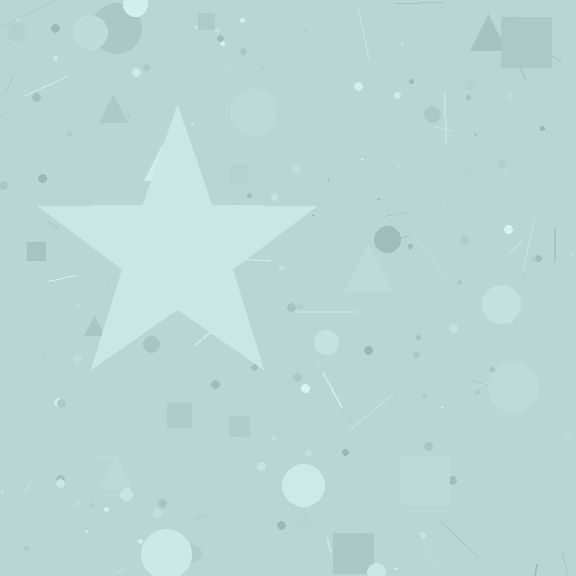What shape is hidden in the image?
A star is hidden in the image.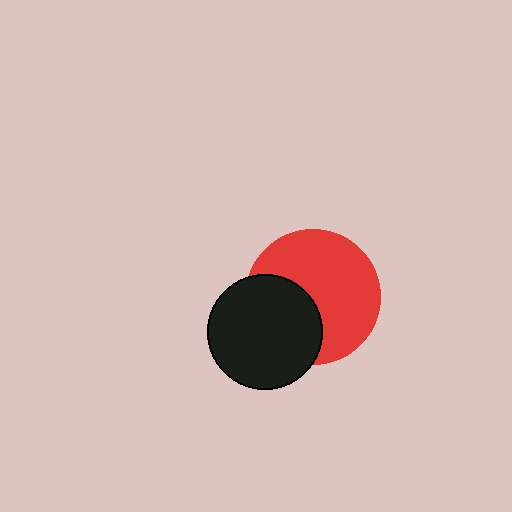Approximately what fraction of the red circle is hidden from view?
Roughly 36% of the red circle is hidden behind the black circle.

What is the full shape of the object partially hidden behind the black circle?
The partially hidden object is a red circle.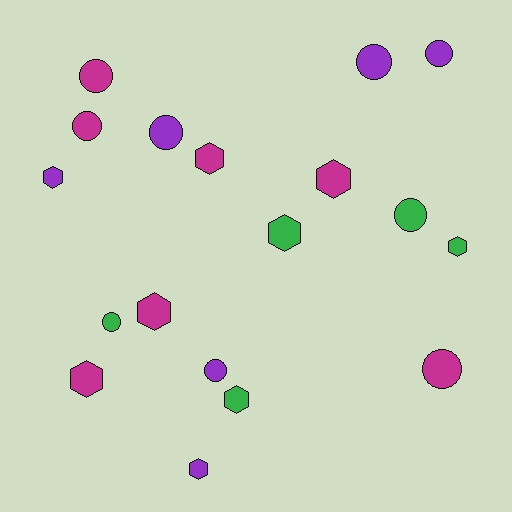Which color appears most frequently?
Magenta, with 7 objects.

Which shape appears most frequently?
Hexagon, with 9 objects.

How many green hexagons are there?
There are 3 green hexagons.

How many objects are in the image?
There are 18 objects.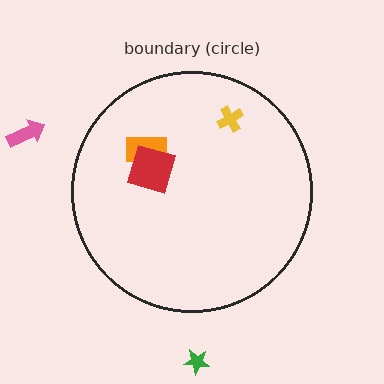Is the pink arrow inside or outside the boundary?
Outside.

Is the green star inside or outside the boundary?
Outside.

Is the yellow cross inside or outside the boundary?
Inside.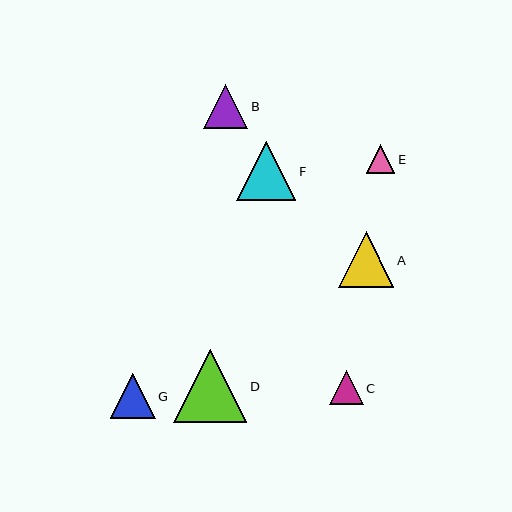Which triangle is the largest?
Triangle D is the largest with a size of approximately 73 pixels.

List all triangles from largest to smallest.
From largest to smallest: D, F, A, G, B, C, E.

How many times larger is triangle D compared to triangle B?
Triangle D is approximately 1.6 times the size of triangle B.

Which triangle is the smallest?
Triangle E is the smallest with a size of approximately 29 pixels.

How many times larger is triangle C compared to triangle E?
Triangle C is approximately 1.2 times the size of triangle E.